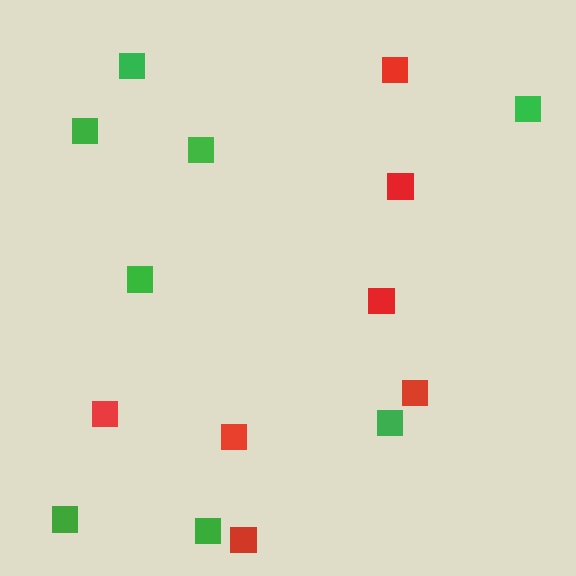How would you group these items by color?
There are 2 groups: one group of red squares (7) and one group of green squares (8).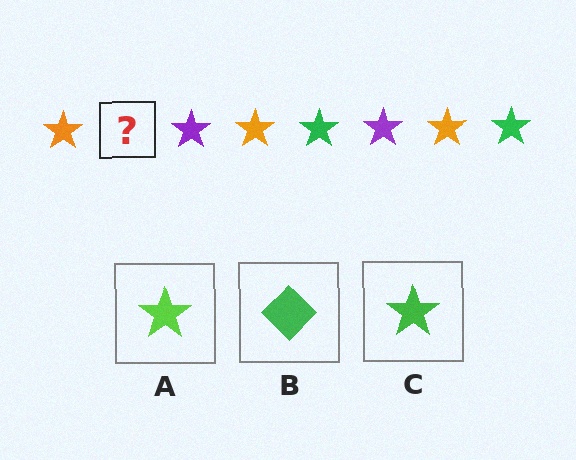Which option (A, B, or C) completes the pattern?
C.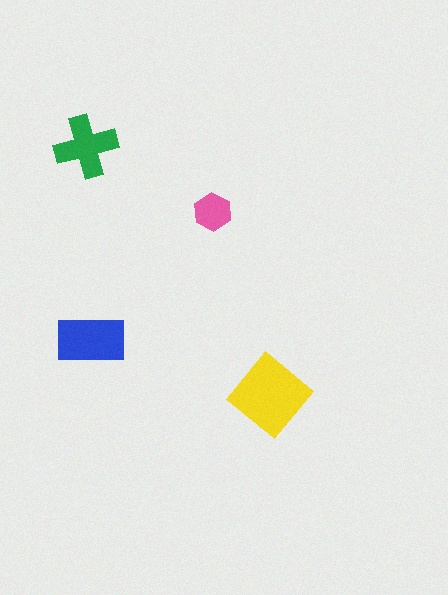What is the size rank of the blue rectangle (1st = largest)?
2nd.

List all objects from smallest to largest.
The pink hexagon, the green cross, the blue rectangle, the yellow diamond.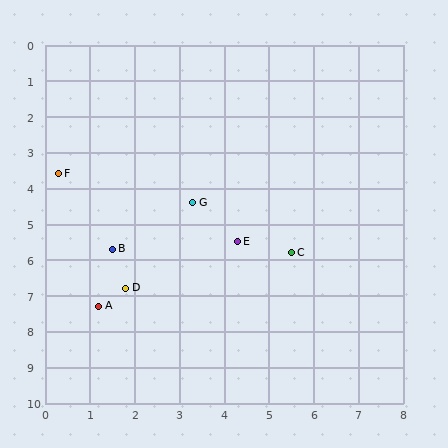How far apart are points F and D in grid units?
Points F and D are about 3.5 grid units apart.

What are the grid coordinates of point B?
Point B is at approximately (1.5, 5.7).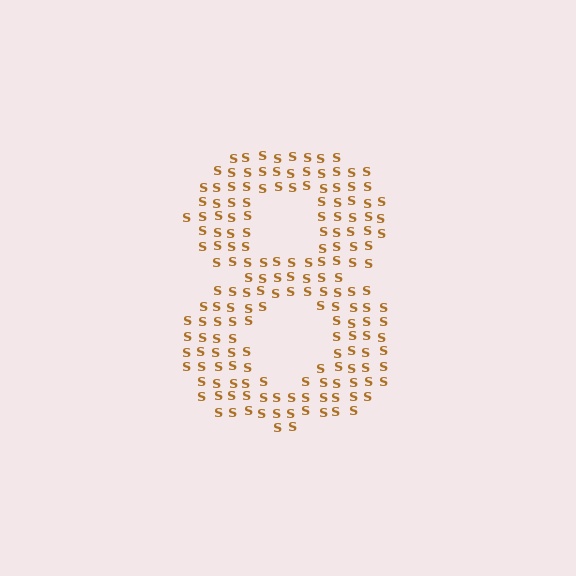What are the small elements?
The small elements are letter S's.